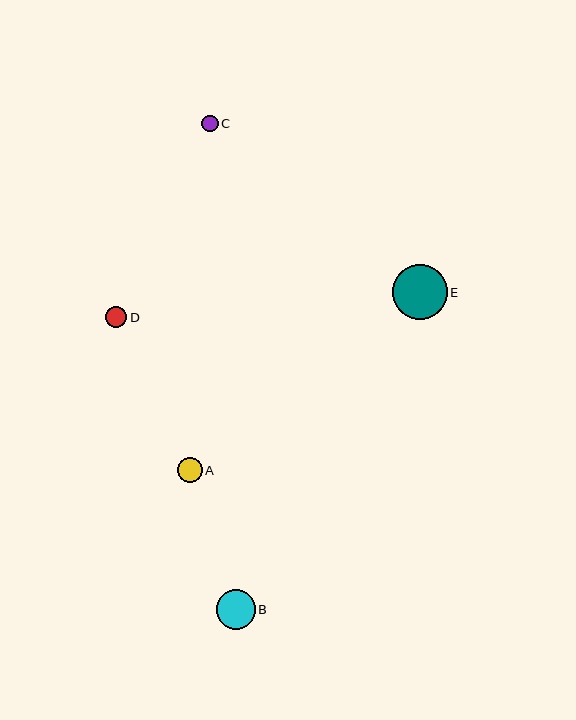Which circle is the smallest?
Circle C is the smallest with a size of approximately 17 pixels.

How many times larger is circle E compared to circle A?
Circle E is approximately 2.2 times the size of circle A.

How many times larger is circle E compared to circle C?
Circle E is approximately 3.3 times the size of circle C.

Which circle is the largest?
Circle E is the largest with a size of approximately 55 pixels.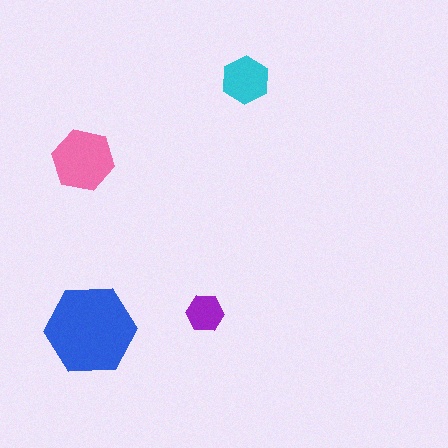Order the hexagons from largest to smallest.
the blue one, the pink one, the cyan one, the purple one.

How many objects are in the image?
There are 4 objects in the image.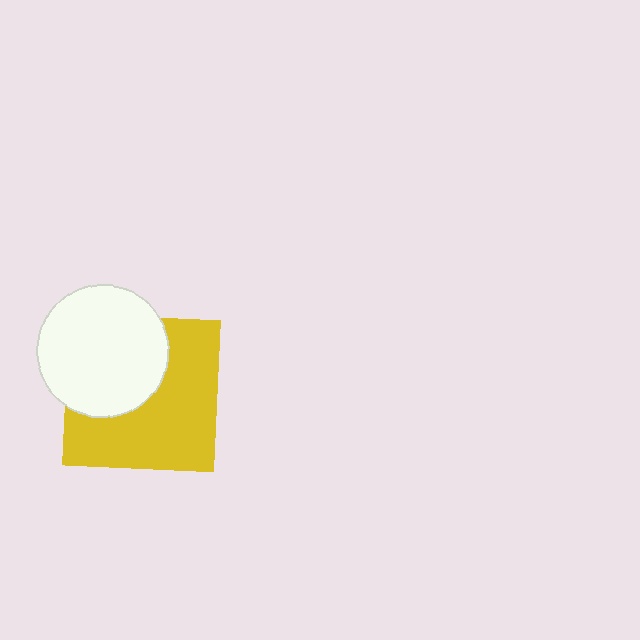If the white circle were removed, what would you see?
You would see the complete yellow square.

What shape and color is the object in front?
The object in front is a white circle.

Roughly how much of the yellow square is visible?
About half of it is visible (roughly 60%).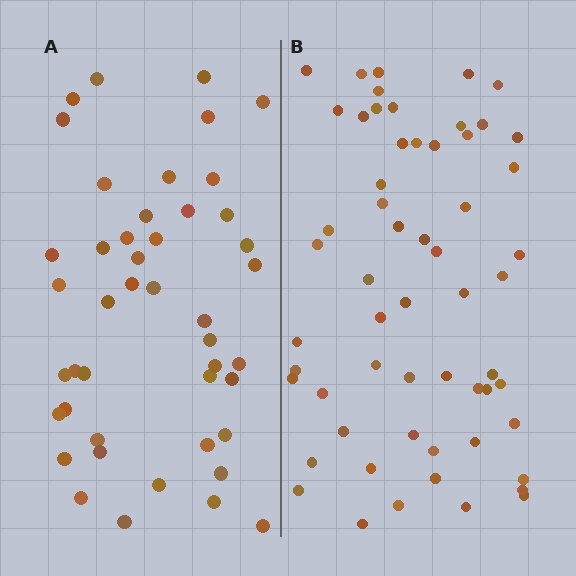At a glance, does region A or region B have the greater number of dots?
Region B (the right region) has more dots.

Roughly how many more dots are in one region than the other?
Region B has approximately 15 more dots than region A.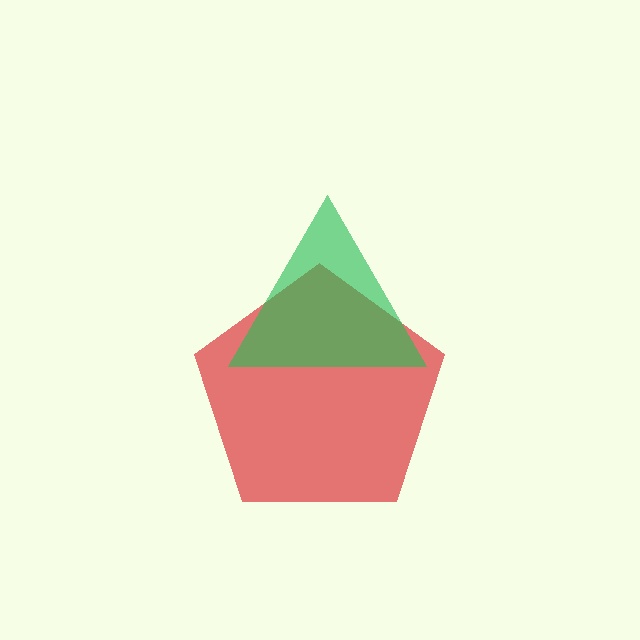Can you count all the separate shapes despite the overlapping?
Yes, there are 2 separate shapes.